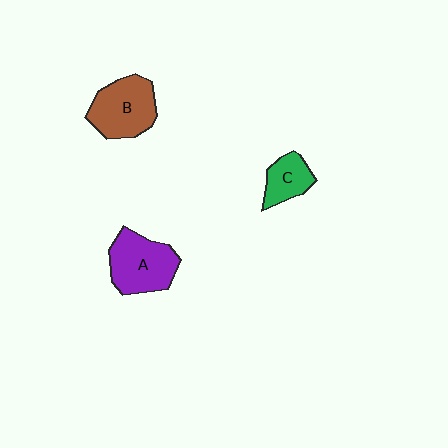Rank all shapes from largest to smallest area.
From largest to smallest: A (purple), B (brown), C (green).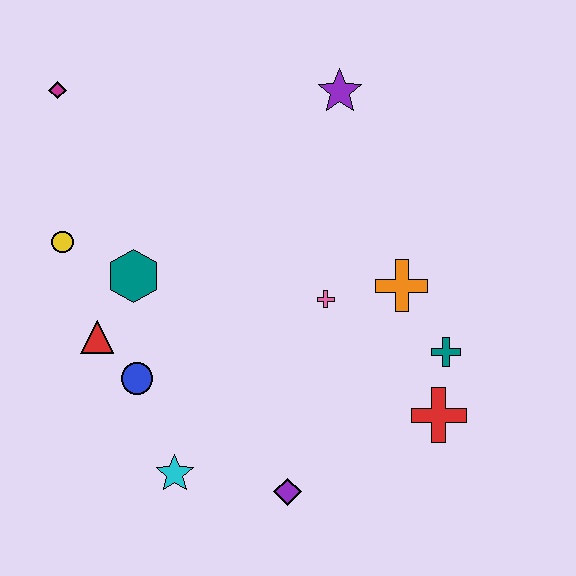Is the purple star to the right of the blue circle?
Yes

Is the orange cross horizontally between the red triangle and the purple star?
No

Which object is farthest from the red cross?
The magenta diamond is farthest from the red cross.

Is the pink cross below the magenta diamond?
Yes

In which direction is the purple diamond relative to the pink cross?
The purple diamond is below the pink cross.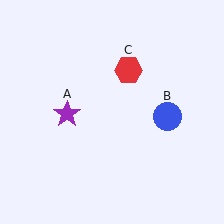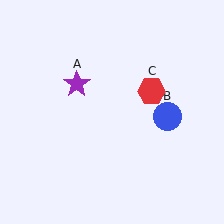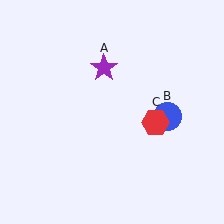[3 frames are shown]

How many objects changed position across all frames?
2 objects changed position: purple star (object A), red hexagon (object C).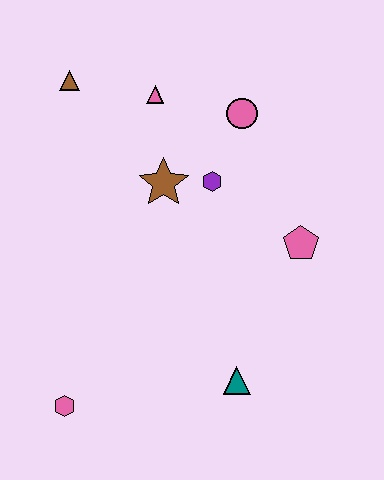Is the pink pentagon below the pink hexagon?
No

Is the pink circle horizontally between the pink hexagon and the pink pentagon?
Yes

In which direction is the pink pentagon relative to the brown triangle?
The pink pentagon is to the right of the brown triangle.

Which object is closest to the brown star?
The purple hexagon is closest to the brown star.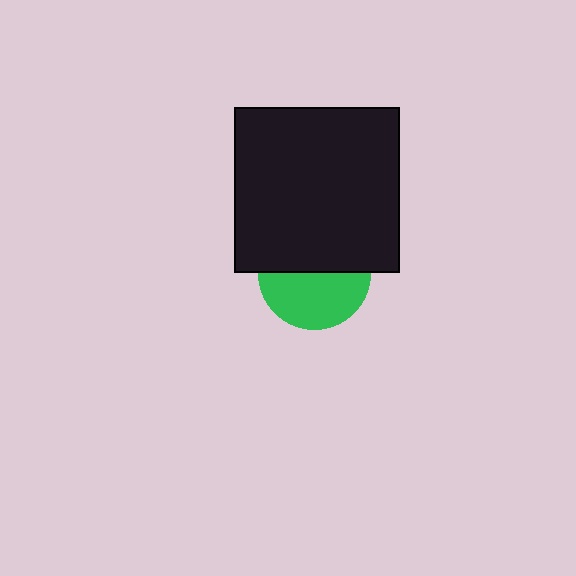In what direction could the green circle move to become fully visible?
The green circle could move down. That would shift it out from behind the black square entirely.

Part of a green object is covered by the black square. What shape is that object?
It is a circle.